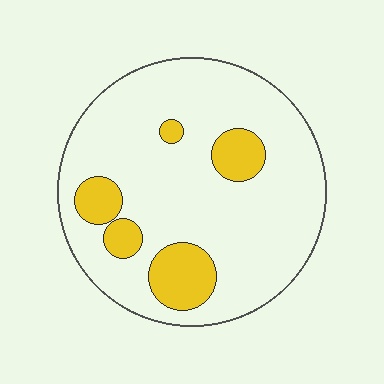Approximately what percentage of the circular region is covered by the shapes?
Approximately 15%.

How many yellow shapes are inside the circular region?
5.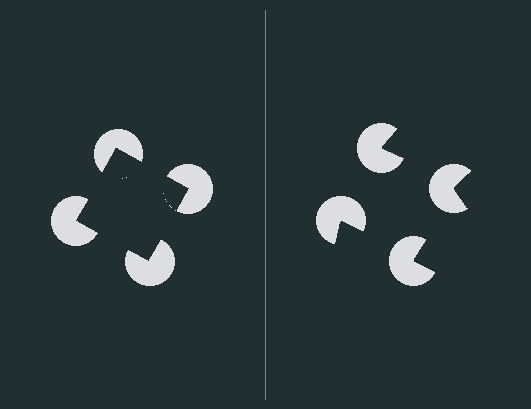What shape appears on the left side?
An illusory square.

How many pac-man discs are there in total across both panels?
8 — 4 on each side.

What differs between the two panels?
The pac-man discs are positioned identically on both sides; only the wedge orientations differ. On the left they align to a square; on the right they are misaligned.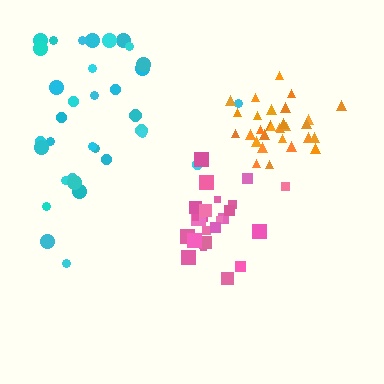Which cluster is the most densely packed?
Orange.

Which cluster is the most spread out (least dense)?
Cyan.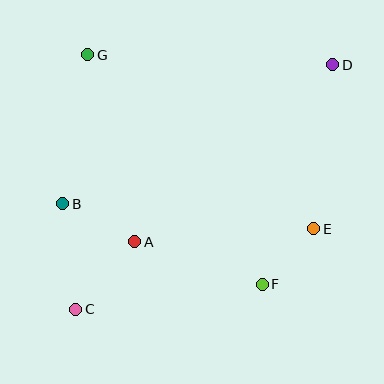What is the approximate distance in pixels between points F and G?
The distance between F and G is approximately 288 pixels.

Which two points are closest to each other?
Points E and F are closest to each other.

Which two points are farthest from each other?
Points C and D are farthest from each other.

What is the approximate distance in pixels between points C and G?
The distance between C and G is approximately 254 pixels.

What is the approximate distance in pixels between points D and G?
The distance between D and G is approximately 245 pixels.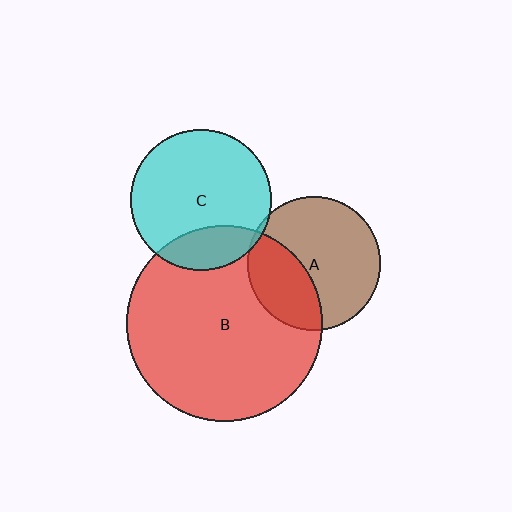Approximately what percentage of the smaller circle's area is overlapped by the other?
Approximately 20%.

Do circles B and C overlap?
Yes.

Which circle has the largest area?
Circle B (red).